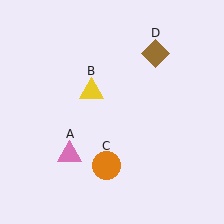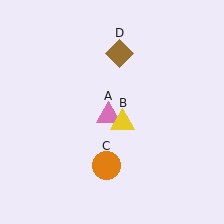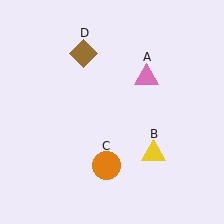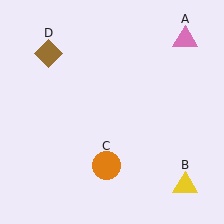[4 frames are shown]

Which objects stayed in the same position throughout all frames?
Orange circle (object C) remained stationary.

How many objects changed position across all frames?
3 objects changed position: pink triangle (object A), yellow triangle (object B), brown diamond (object D).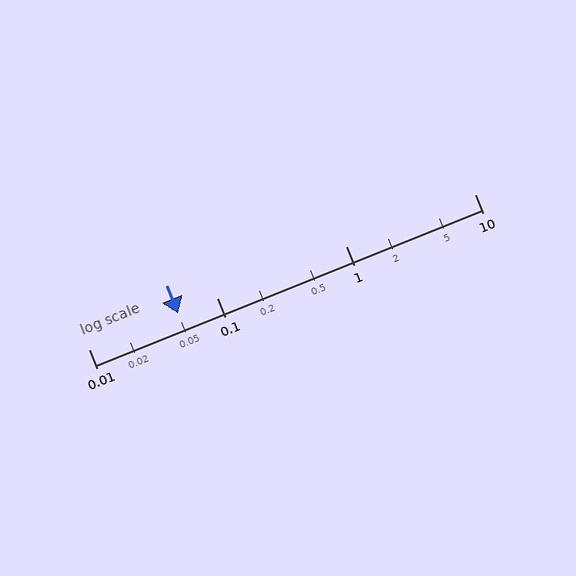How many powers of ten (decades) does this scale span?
The scale spans 3 decades, from 0.01 to 10.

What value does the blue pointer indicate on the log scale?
The pointer indicates approximately 0.05.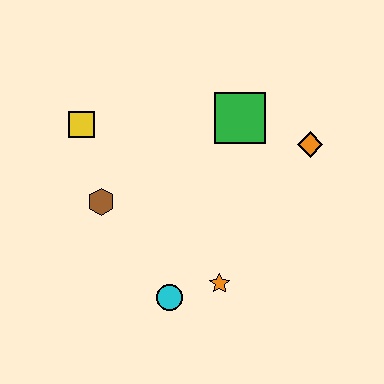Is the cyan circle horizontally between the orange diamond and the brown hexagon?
Yes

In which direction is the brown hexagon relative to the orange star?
The brown hexagon is to the left of the orange star.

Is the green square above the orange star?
Yes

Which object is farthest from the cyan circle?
The orange diamond is farthest from the cyan circle.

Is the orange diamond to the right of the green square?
Yes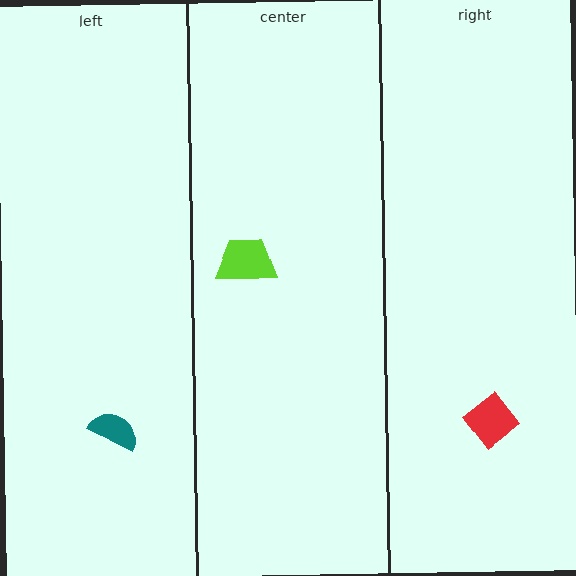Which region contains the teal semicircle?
The left region.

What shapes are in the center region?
The lime trapezoid.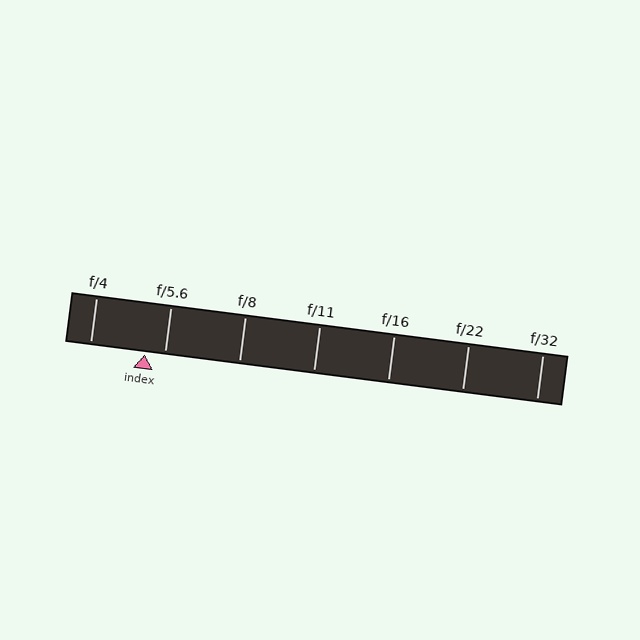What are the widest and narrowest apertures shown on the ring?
The widest aperture shown is f/4 and the narrowest is f/32.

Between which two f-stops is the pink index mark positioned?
The index mark is between f/4 and f/5.6.